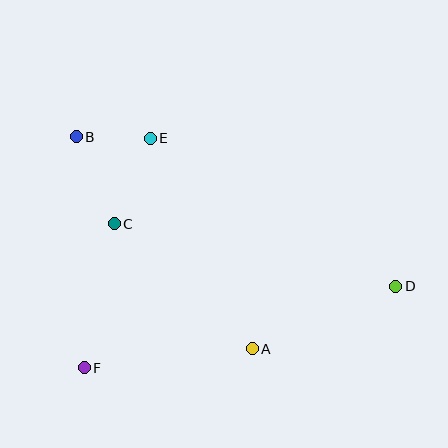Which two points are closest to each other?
Points B and E are closest to each other.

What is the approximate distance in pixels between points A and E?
The distance between A and E is approximately 234 pixels.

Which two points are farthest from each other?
Points B and D are farthest from each other.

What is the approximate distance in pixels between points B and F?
The distance between B and F is approximately 231 pixels.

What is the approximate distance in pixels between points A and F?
The distance between A and F is approximately 169 pixels.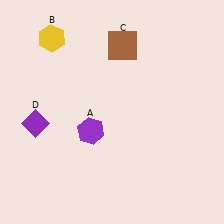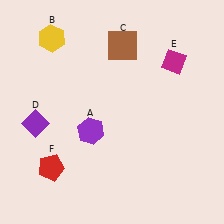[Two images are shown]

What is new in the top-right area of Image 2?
A magenta diamond (E) was added in the top-right area of Image 2.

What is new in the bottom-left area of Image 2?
A red pentagon (F) was added in the bottom-left area of Image 2.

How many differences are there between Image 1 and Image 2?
There are 2 differences between the two images.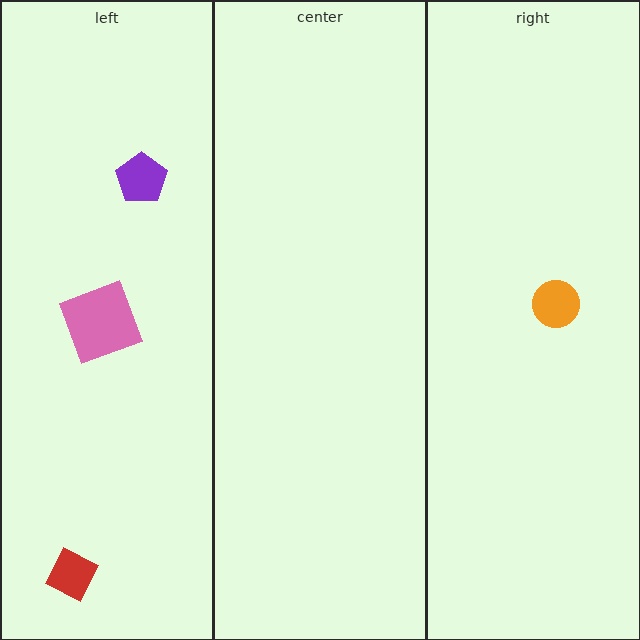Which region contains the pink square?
The left region.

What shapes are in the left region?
The pink square, the purple pentagon, the red diamond.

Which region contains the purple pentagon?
The left region.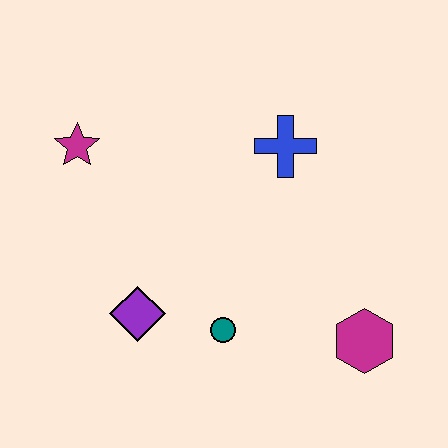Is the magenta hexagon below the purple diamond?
Yes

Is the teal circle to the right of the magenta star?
Yes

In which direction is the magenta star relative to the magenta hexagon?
The magenta star is to the left of the magenta hexagon.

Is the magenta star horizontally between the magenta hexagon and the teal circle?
No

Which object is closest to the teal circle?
The purple diamond is closest to the teal circle.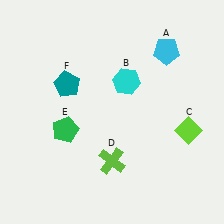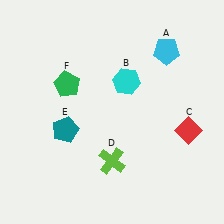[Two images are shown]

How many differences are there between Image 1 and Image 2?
There are 3 differences between the two images.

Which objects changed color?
C changed from lime to red. E changed from green to teal. F changed from teal to green.